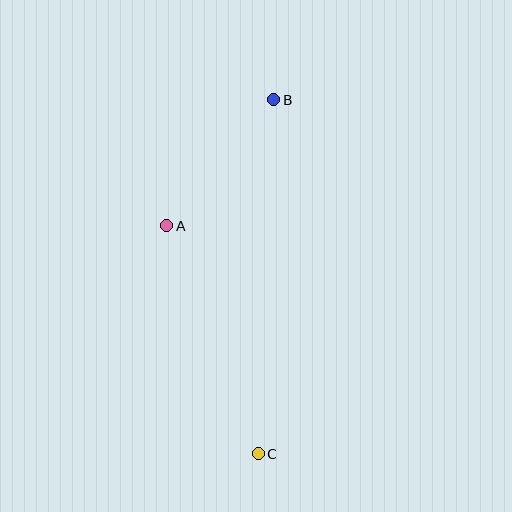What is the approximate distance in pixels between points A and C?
The distance between A and C is approximately 245 pixels.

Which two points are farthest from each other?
Points B and C are farthest from each other.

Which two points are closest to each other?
Points A and B are closest to each other.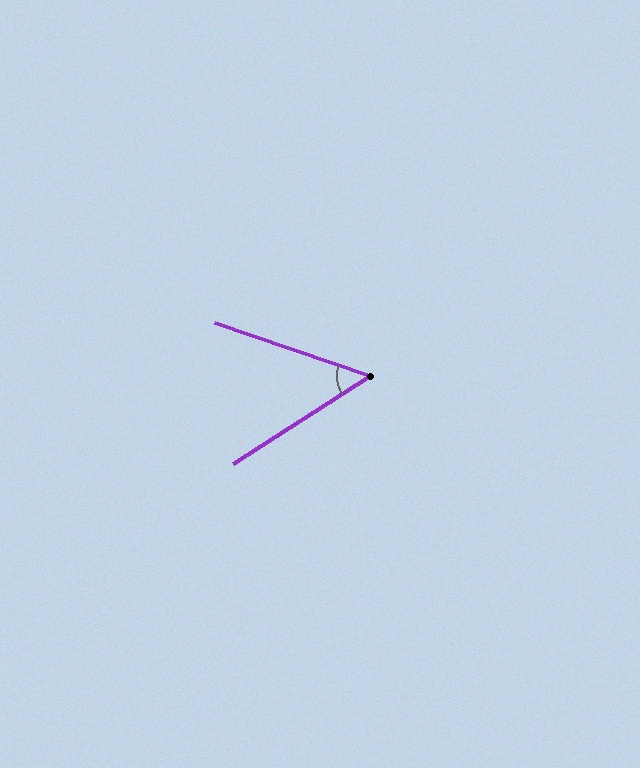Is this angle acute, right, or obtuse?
It is acute.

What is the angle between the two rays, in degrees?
Approximately 52 degrees.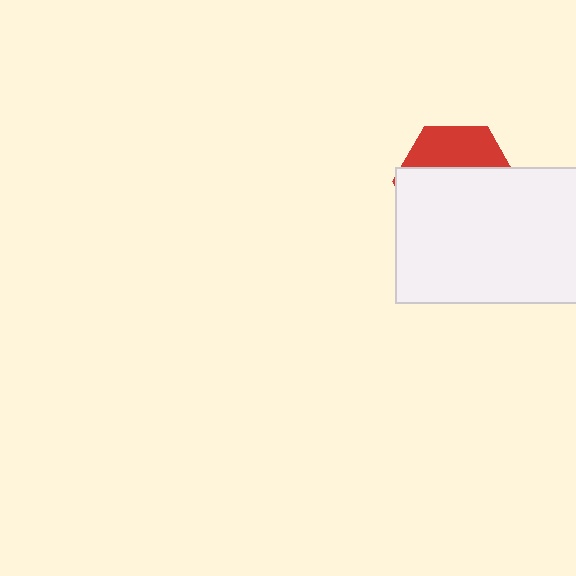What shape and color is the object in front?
The object in front is a white rectangle.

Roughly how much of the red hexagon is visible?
A small part of it is visible (roughly 34%).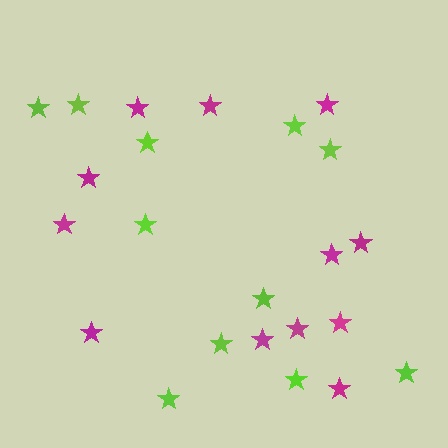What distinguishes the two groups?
There are 2 groups: one group of magenta stars (12) and one group of lime stars (11).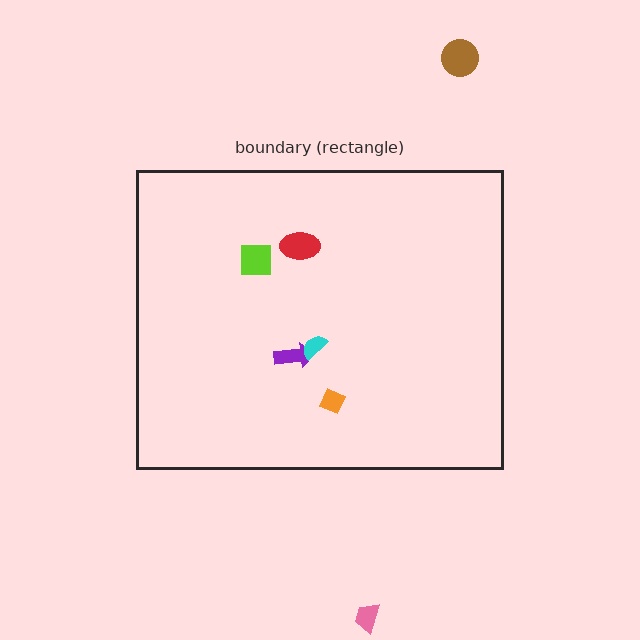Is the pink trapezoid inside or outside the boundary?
Outside.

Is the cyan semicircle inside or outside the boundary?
Inside.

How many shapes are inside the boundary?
5 inside, 2 outside.